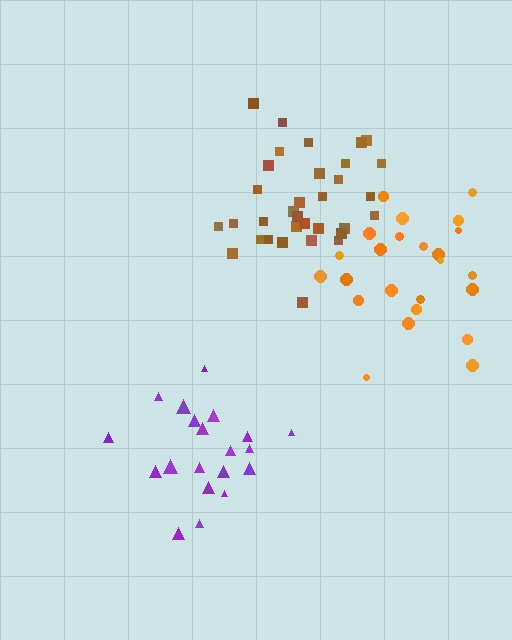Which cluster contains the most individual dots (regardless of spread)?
Brown (33).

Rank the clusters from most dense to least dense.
brown, purple, orange.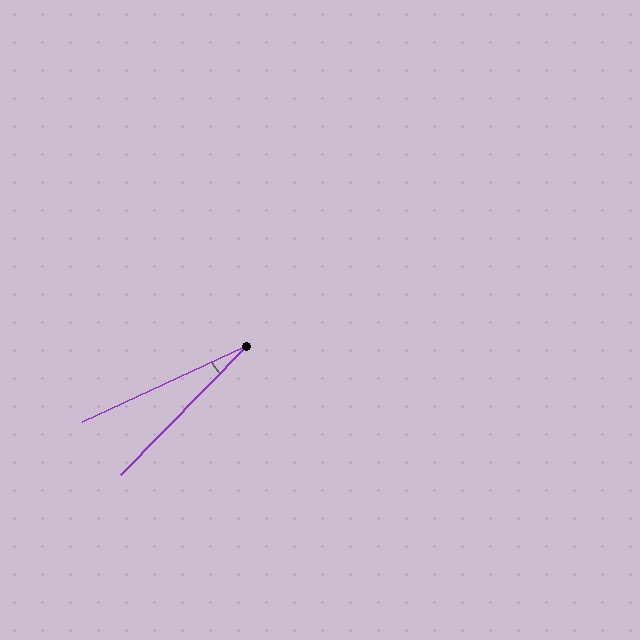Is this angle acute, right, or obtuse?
It is acute.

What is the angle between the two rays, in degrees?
Approximately 21 degrees.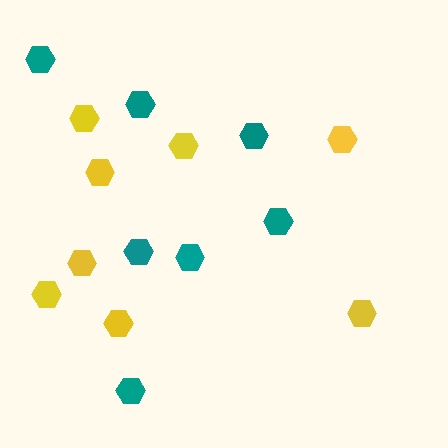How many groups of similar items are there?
There are 2 groups: one group of teal hexagons (7) and one group of yellow hexagons (8).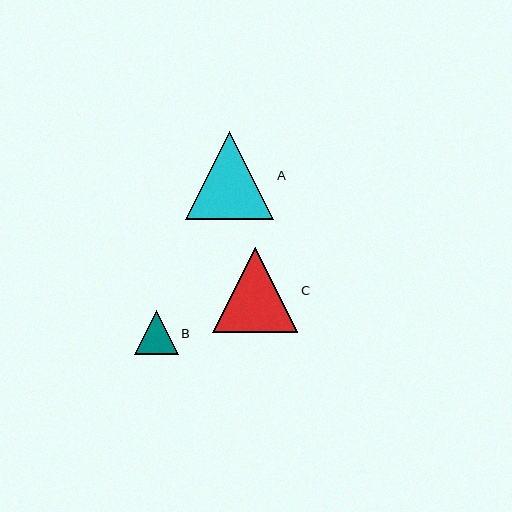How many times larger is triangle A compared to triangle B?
Triangle A is approximately 2.0 times the size of triangle B.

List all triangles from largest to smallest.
From largest to smallest: A, C, B.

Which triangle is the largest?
Triangle A is the largest with a size of approximately 88 pixels.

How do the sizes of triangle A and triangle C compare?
Triangle A and triangle C are approximately the same size.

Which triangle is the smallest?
Triangle B is the smallest with a size of approximately 44 pixels.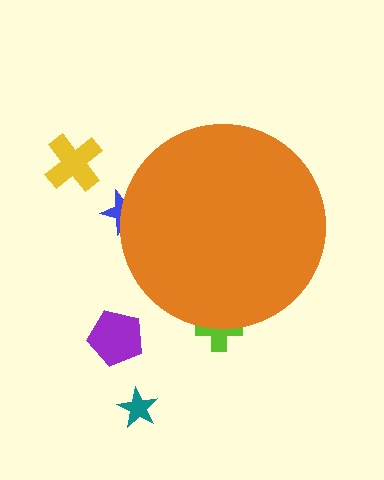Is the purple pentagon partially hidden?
No, the purple pentagon is fully visible.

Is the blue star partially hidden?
Yes, the blue star is partially hidden behind the orange circle.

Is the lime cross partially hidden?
Yes, the lime cross is partially hidden behind the orange circle.